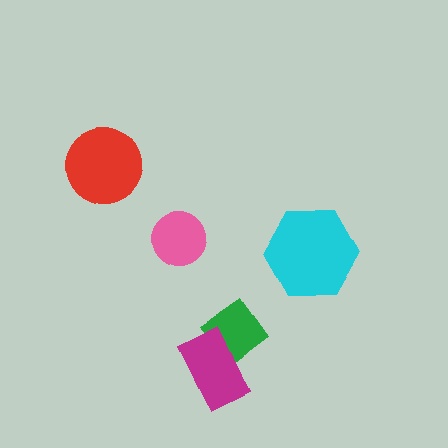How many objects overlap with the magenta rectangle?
1 object overlaps with the magenta rectangle.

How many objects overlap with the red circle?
0 objects overlap with the red circle.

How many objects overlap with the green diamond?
1 object overlaps with the green diamond.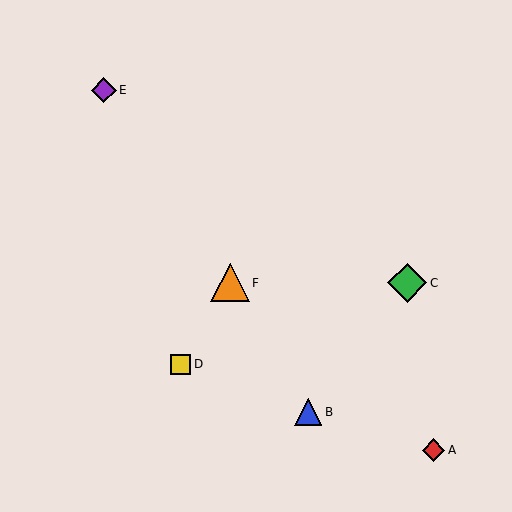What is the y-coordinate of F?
Object F is at y≈283.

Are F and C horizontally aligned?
Yes, both are at y≈283.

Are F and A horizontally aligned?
No, F is at y≈283 and A is at y≈450.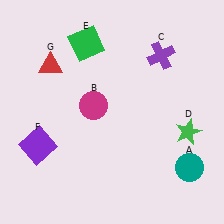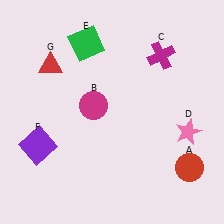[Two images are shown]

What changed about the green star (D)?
In Image 1, D is green. In Image 2, it changed to pink.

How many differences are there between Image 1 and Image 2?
There are 3 differences between the two images.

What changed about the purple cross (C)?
In Image 1, C is purple. In Image 2, it changed to magenta.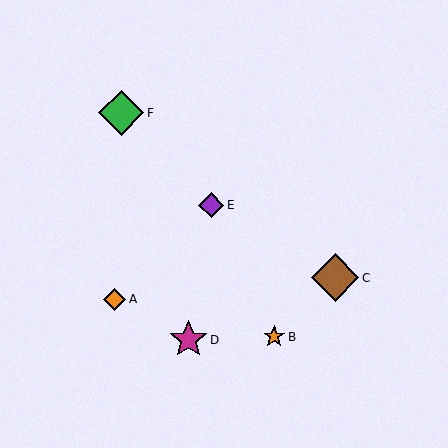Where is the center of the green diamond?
The center of the green diamond is at (121, 113).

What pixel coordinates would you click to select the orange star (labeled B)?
Click at (274, 337) to select the orange star B.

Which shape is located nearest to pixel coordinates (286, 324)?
The orange star (labeled B) at (274, 337) is nearest to that location.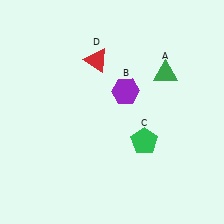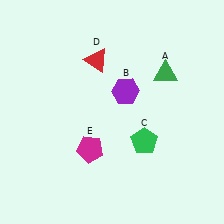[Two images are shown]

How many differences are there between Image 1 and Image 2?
There is 1 difference between the two images.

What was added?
A magenta pentagon (E) was added in Image 2.